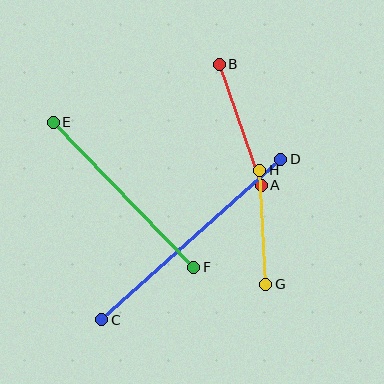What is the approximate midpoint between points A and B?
The midpoint is at approximately (240, 125) pixels.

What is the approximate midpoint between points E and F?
The midpoint is at approximately (123, 195) pixels.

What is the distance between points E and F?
The distance is approximately 202 pixels.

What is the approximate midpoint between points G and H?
The midpoint is at approximately (263, 227) pixels.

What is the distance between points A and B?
The distance is approximately 128 pixels.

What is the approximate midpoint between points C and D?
The midpoint is at approximately (191, 240) pixels.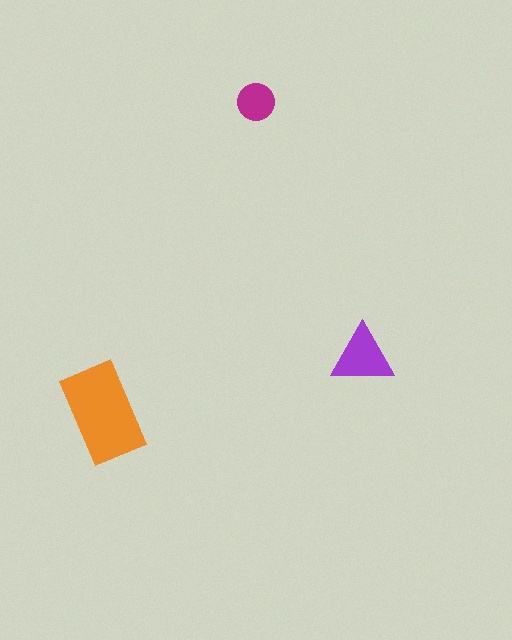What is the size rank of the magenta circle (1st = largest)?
3rd.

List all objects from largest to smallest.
The orange rectangle, the purple triangle, the magenta circle.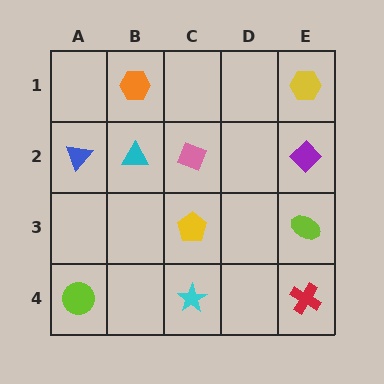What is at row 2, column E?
A purple diamond.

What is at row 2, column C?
A pink diamond.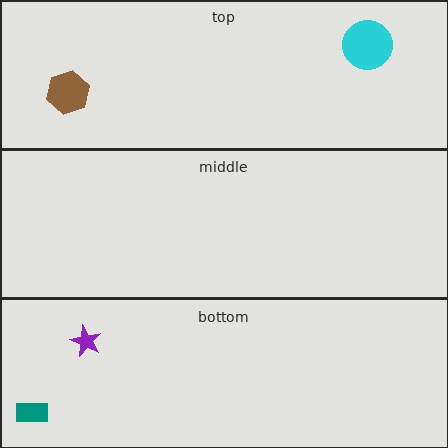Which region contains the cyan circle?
The top region.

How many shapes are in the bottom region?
2.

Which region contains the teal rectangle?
The bottom region.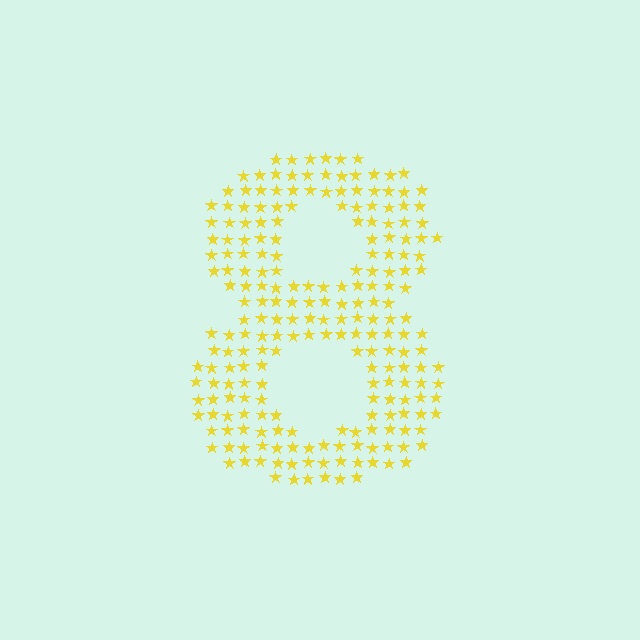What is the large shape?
The large shape is the digit 8.